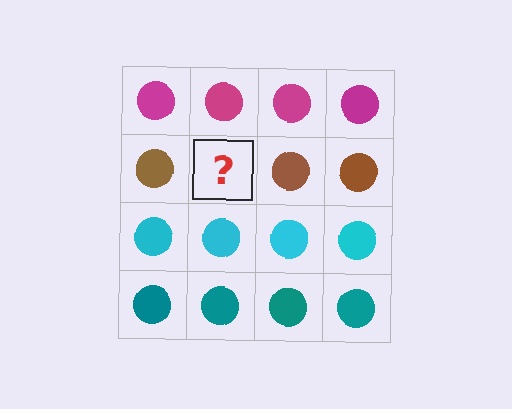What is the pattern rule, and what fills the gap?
The rule is that each row has a consistent color. The gap should be filled with a brown circle.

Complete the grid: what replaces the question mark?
The question mark should be replaced with a brown circle.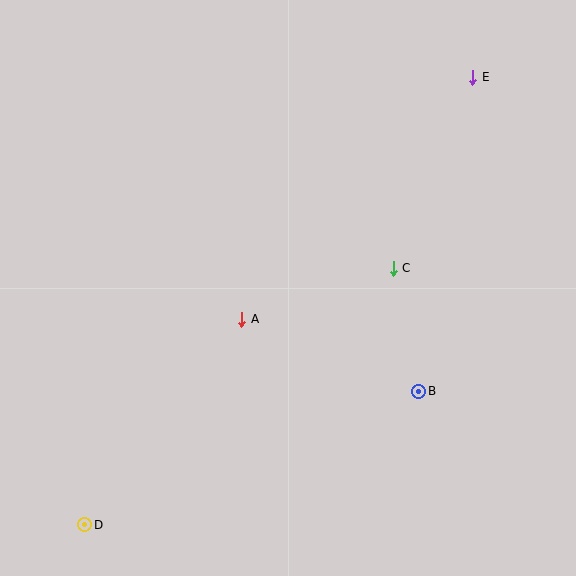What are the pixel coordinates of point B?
Point B is at (419, 391).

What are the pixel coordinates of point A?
Point A is at (242, 319).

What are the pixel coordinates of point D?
Point D is at (85, 525).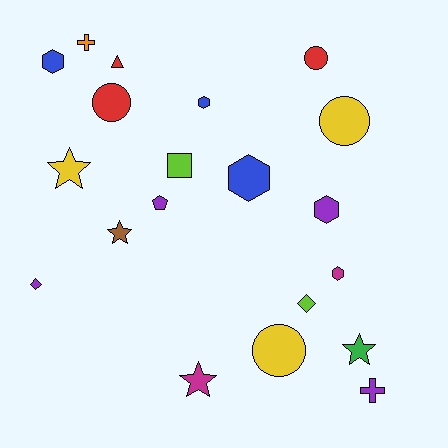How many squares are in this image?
There is 1 square.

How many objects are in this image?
There are 20 objects.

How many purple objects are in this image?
There are 4 purple objects.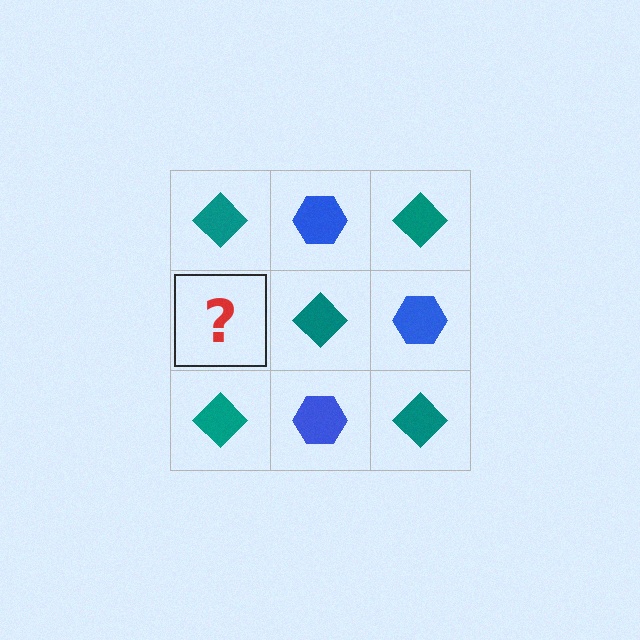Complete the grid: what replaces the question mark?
The question mark should be replaced with a blue hexagon.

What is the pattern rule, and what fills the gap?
The rule is that it alternates teal diamond and blue hexagon in a checkerboard pattern. The gap should be filled with a blue hexagon.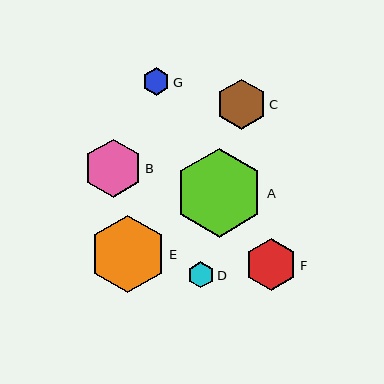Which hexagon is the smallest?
Hexagon D is the smallest with a size of approximately 26 pixels.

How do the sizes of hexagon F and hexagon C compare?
Hexagon F and hexagon C are approximately the same size.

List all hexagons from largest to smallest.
From largest to smallest: A, E, B, F, C, G, D.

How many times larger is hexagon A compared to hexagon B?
Hexagon A is approximately 1.5 times the size of hexagon B.